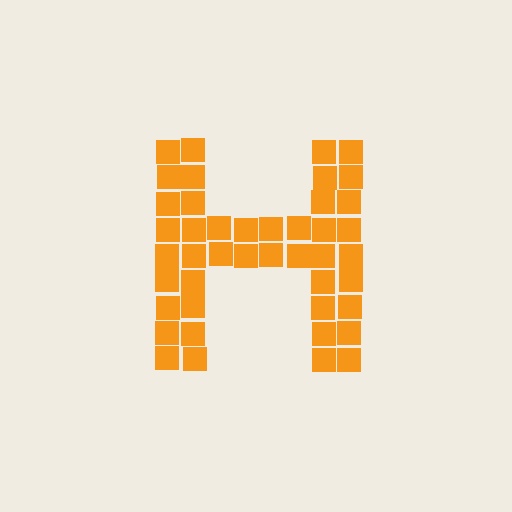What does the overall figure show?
The overall figure shows the letter H.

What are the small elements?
The small elements are squares.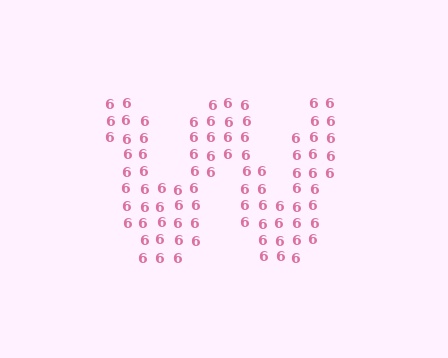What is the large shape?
The large shape is the letter W.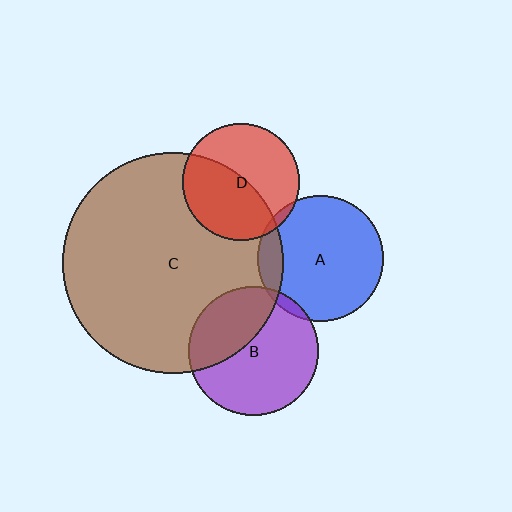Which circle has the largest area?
Circle C (brown).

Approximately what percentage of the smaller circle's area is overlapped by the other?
Approximately 50%.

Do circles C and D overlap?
Yes.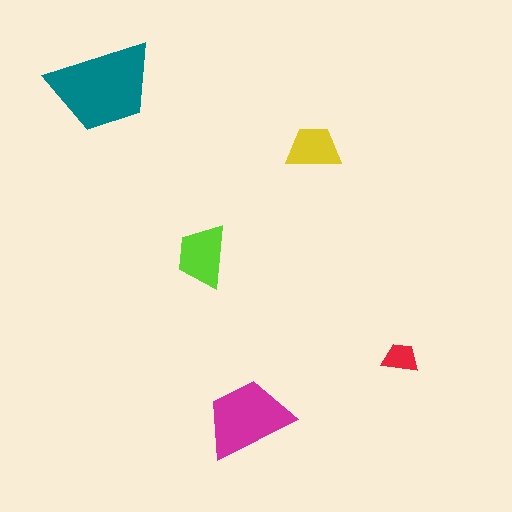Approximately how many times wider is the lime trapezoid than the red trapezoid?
About 1.5 times wider.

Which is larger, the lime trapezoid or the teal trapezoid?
The teal one.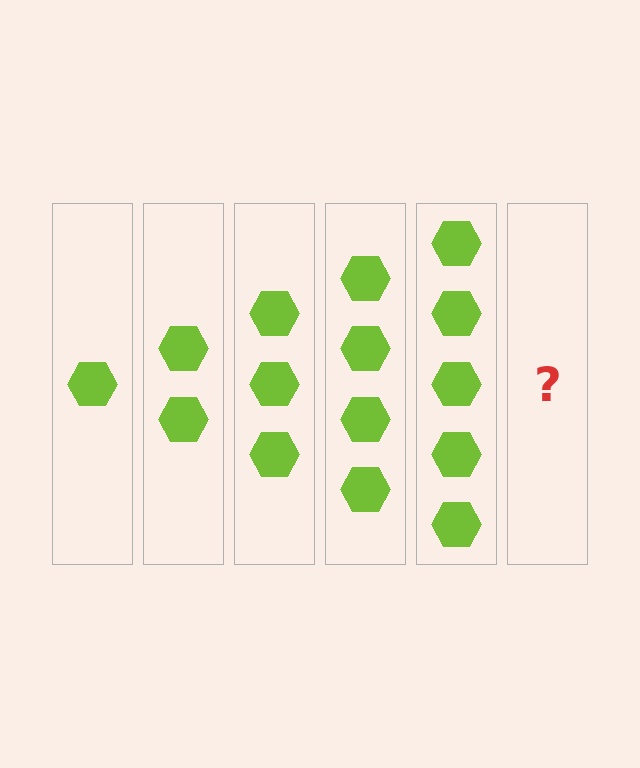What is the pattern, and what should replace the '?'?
The pattern is that each step adds one more hexagon. The '?' should be 6 hexagons.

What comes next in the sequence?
The next element should be 6 hexagons.